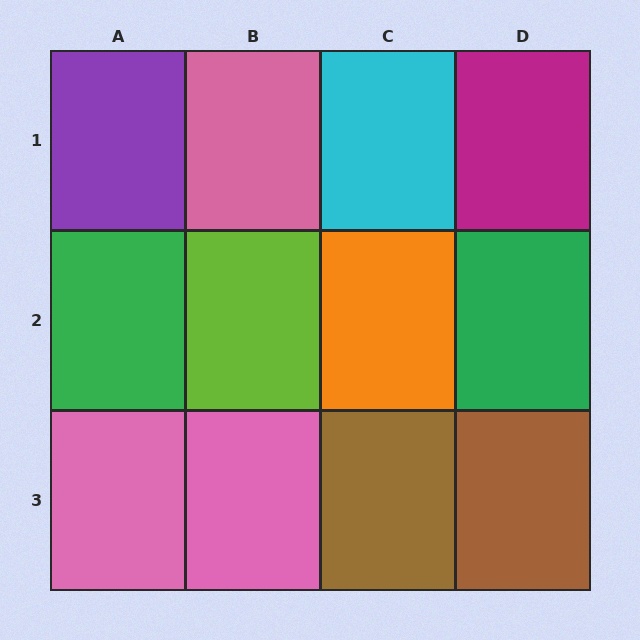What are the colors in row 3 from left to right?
Pink, pink, brown, brown.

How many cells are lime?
1 cell is lime.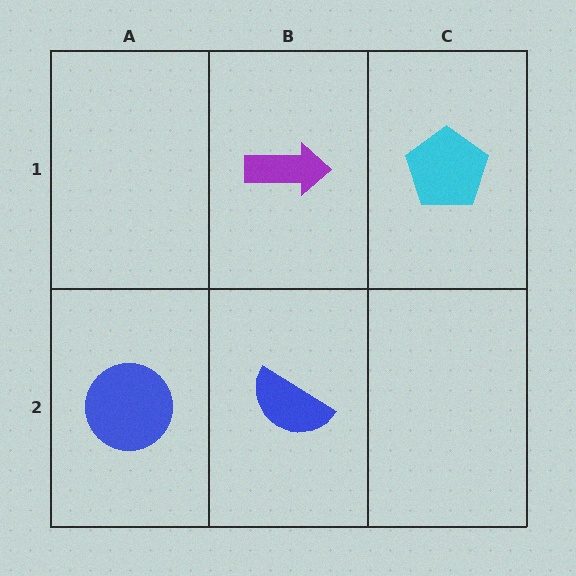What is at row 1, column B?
A purple arrow.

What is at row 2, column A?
A blue circle.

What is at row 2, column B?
A blue semicircle.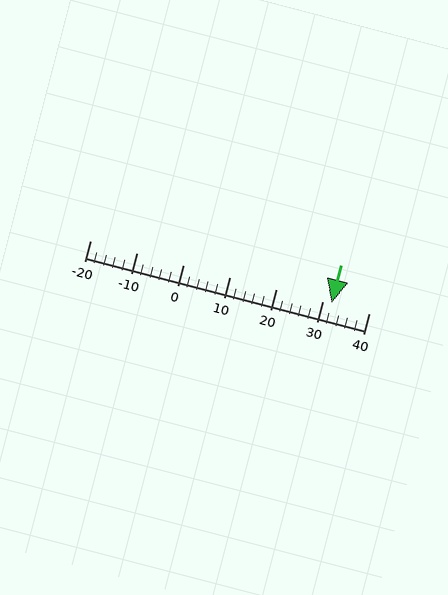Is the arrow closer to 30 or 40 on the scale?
The arrow is closer to 30.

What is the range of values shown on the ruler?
The ruler shows values from -20 to 40.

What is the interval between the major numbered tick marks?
The major tick marks are spaced 10 units apart.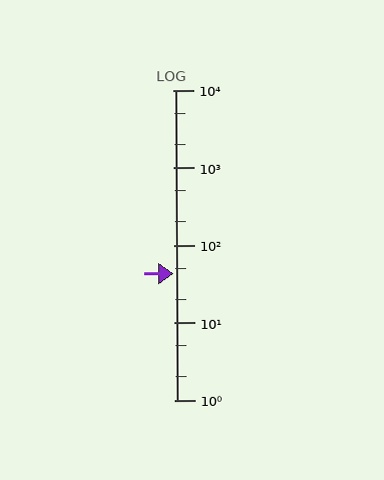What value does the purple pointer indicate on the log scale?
The pointer indicates approximately 43.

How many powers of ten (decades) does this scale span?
The scale spans 4 decades, from 1 to 10000.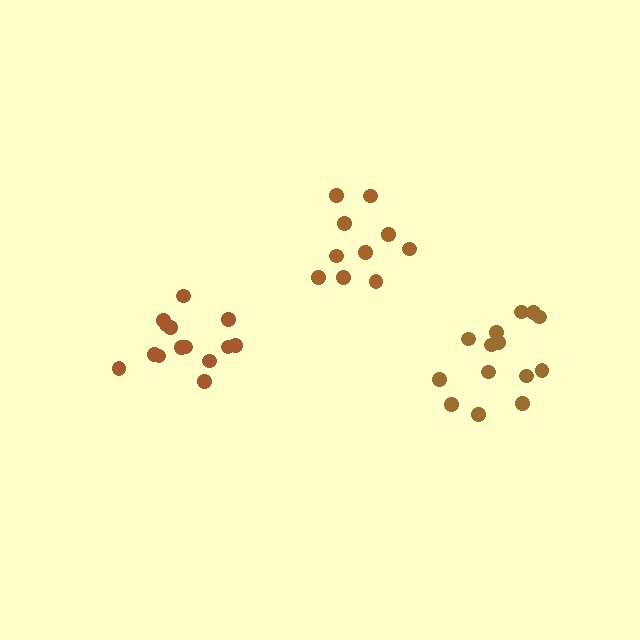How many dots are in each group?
Group 1: 14 dots, Group 2: 14 dots, Group 3: 10 dots (38 total).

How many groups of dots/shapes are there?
There are 3 groups.